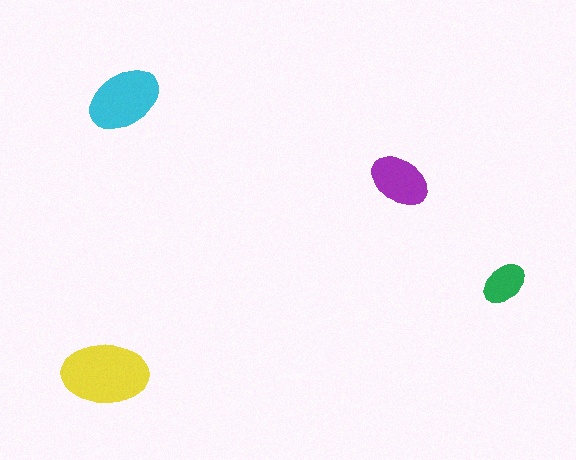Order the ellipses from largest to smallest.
the yellow one, the cyan one, the purple one, the green one.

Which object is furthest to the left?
The yellow ellipse is leftmost.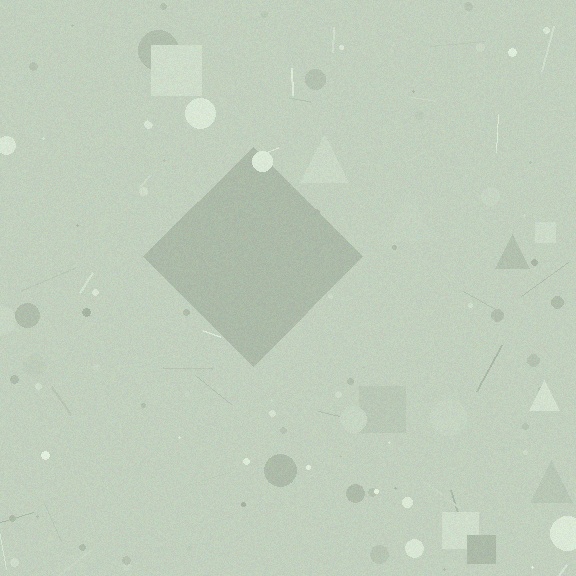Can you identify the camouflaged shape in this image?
The camouflaged shape is a diamond.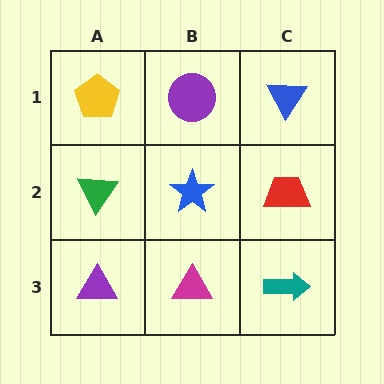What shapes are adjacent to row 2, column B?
A purple circle (row 1, column B), a magenta triangle (row 3, column B), a green triangle (row 2, column A), a red trapezoid (row 2, column C).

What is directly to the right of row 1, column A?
A purple circle.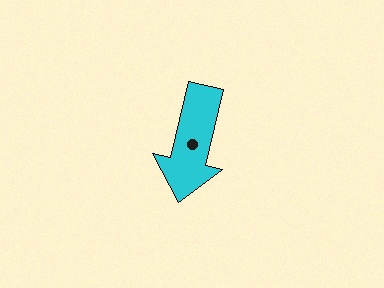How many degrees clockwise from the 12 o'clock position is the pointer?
Approximately 193 degrees.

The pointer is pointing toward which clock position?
Roughly 6 o'clock.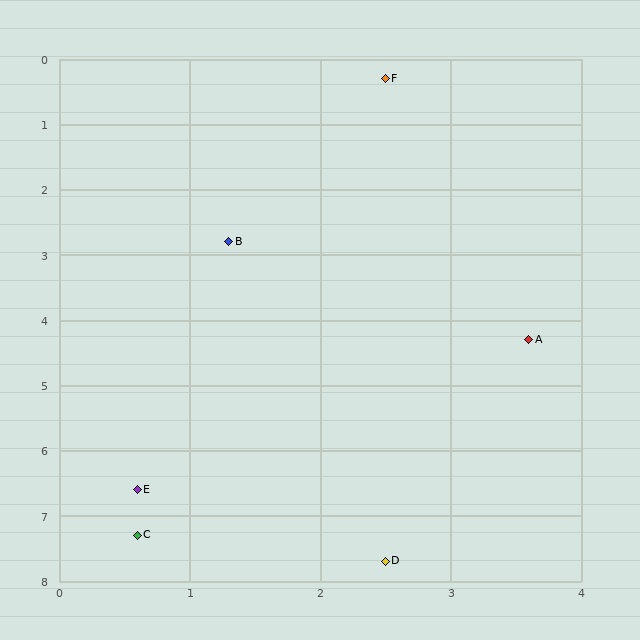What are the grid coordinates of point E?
Point E is at approximately (0.6, 6.6).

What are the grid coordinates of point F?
Point F is at approximately (2.5, 0.3).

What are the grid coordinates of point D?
Point D is at approximately (2.5, 7.7).